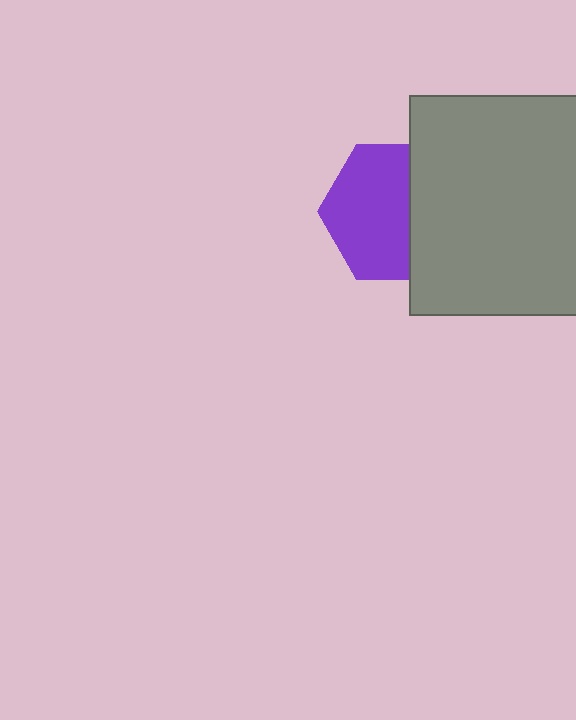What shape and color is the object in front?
The object in front is a gray square.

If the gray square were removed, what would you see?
You would see the complete purple hexagon.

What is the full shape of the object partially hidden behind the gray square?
The partially hidden object is a purple hexagon.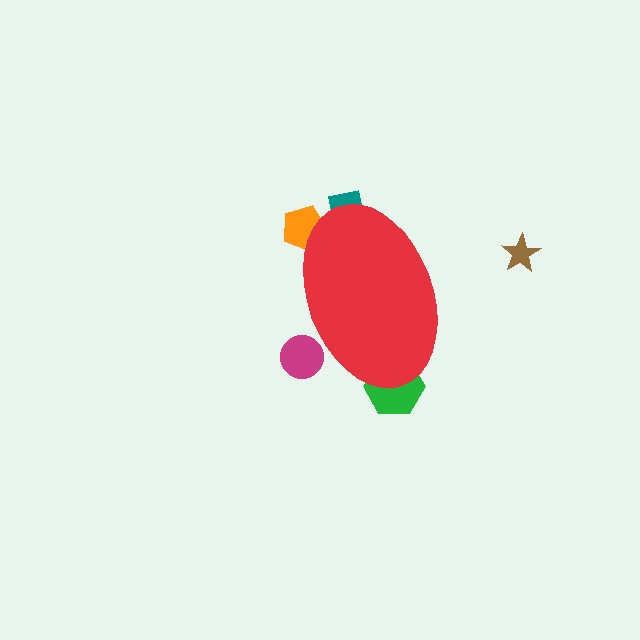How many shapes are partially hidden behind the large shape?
4 shapes are partially hidden.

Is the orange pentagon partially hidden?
Yes, the orange pentagon is partially hidden behind the red ellipse.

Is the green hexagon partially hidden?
Yes, the green hexagon is partially hidden behind the red ellipse.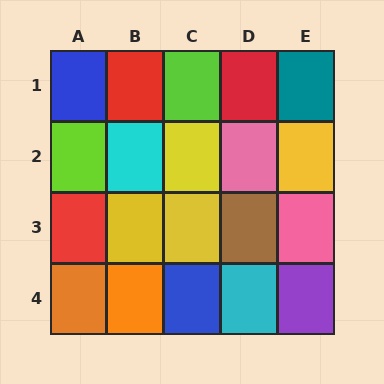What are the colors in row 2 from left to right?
Lime, cyan, yellow, pink, yellow.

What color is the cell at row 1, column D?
Red.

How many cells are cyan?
2 cells are cyan.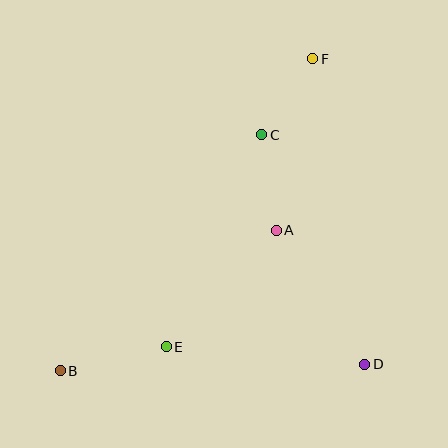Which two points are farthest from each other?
Points B and F are farthest from each other.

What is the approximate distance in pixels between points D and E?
The distance between D and E is approximately 199 pixels.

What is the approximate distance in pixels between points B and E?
The distance between B and E is approximately 109 pixels.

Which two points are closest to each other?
Points C and F are closest to each other.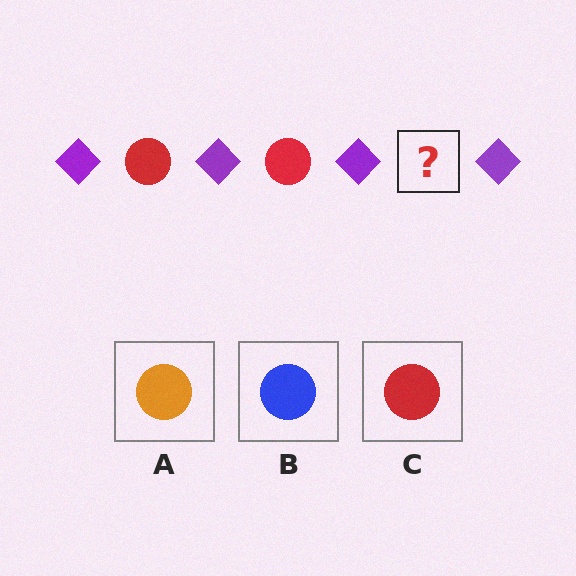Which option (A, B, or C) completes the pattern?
C.